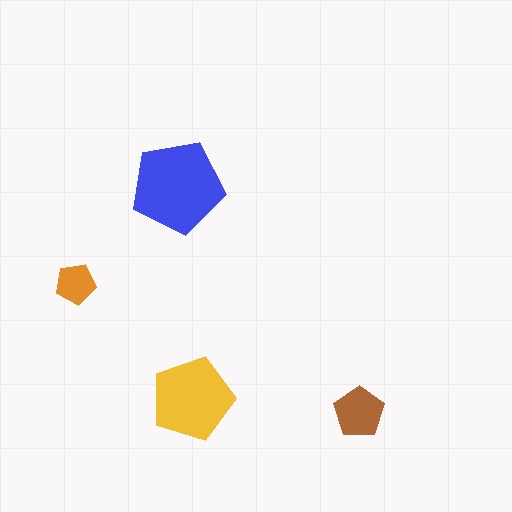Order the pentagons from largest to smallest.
the blue one, the yellow one, the brown one, the orange one.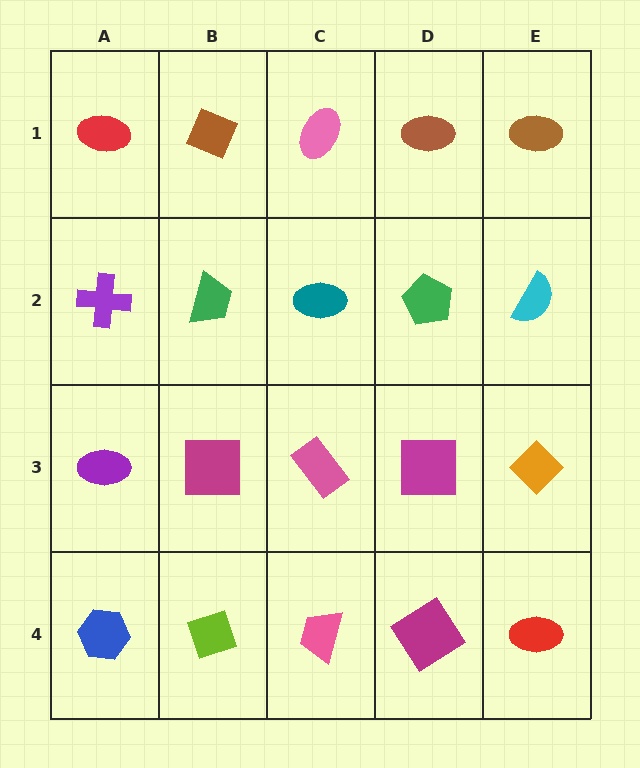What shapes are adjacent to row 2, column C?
A pink ellipse (row 1, column C), a pink rectangle (row 3, column C), a green trapezoid (row 2, column B), a green pentagon (row 2, column D).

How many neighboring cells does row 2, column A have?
3.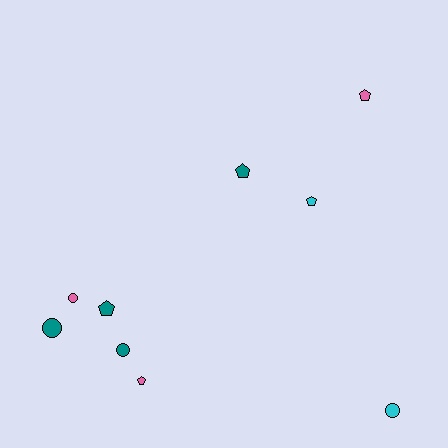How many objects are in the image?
There are 9 objects.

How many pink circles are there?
There is 1 pink circle.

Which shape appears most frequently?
Pentagon, with 5 objects.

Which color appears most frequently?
Teal, with 4 objects.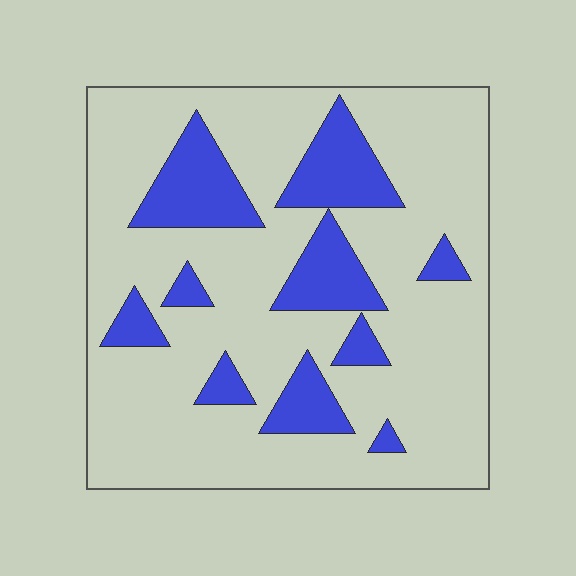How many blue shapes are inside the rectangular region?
10.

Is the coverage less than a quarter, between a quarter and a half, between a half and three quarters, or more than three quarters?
Less than a quarter.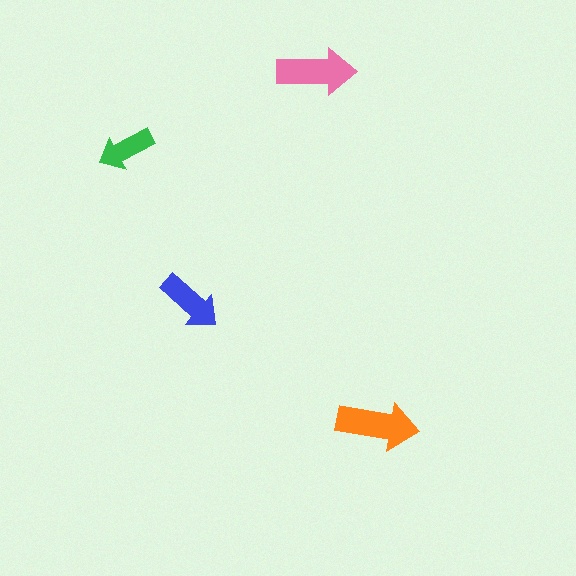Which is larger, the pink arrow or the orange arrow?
The orange one.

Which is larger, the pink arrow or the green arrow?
The pink one.